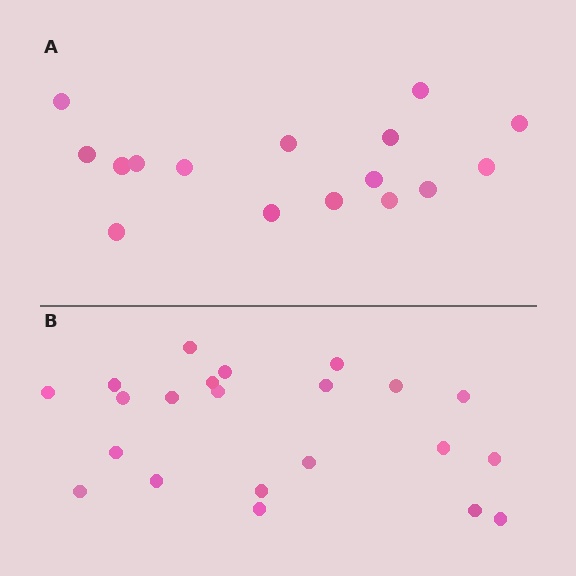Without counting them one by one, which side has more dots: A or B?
Region B (the bottom region) has more dots.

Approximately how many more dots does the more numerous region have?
Region B has about 6 more dots than region A.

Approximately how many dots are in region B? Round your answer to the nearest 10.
About 20 dots. (The exact count is 22, which rounds to 20.)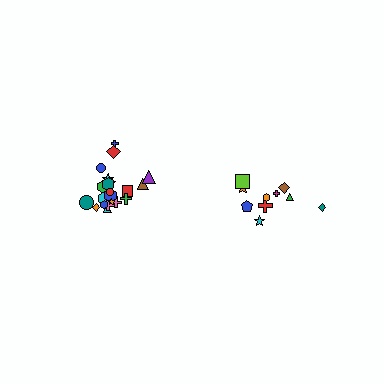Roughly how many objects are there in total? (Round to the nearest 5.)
Roughly 30 objects in total.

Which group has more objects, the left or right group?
The left group.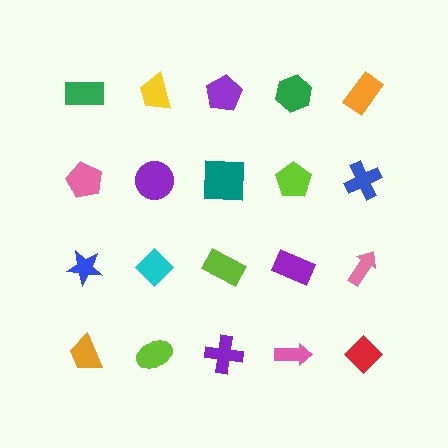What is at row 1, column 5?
An orange rectangle.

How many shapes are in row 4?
5 shapes.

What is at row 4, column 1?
An orange trapezoid.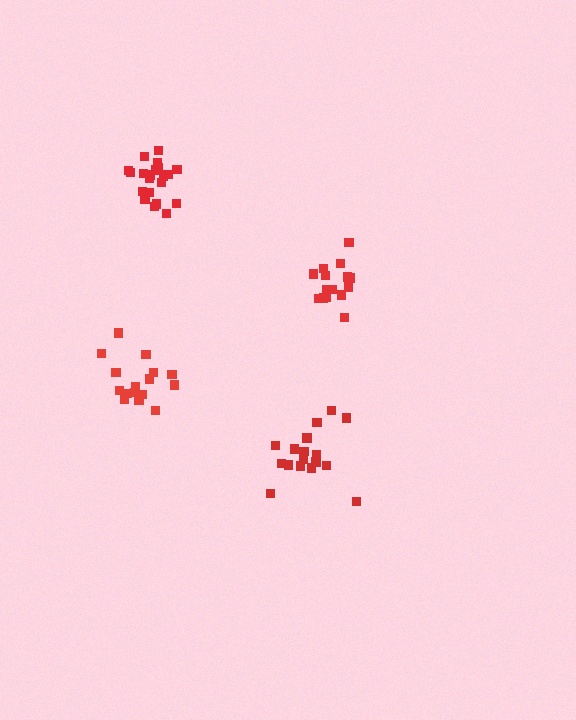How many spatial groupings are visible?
There are 4 spatial groupings.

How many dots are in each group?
Group 1: 21 dots, Group 2: 16 dots, Group 3: 18 dots, Group 4: 15 dots (70 total).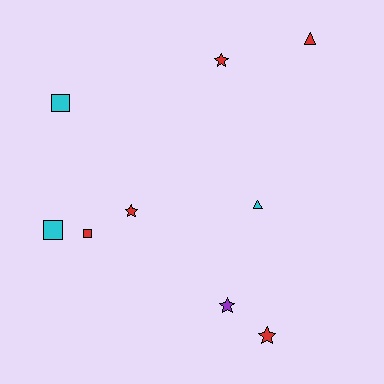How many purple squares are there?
There are no purple squares.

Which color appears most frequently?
Red, with 5 objects.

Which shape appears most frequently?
Star, with 4 objects.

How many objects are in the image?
There are 9 objects.